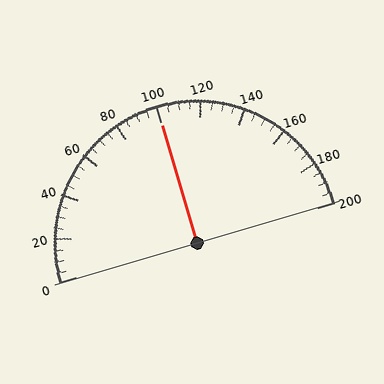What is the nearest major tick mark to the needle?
The nearest major tick mark is 100.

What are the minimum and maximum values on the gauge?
The gauge ranges from 0 to 200.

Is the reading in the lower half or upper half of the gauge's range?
The reading is in the upper half of the range (0 to 200).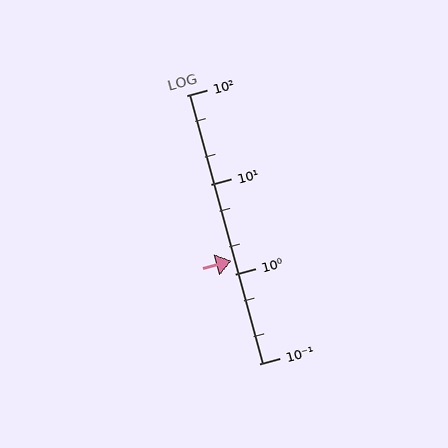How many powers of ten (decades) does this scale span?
The scale spans 3 decades, from 0.1 to 100.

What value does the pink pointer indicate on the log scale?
The pointer indicates approximately 1.4.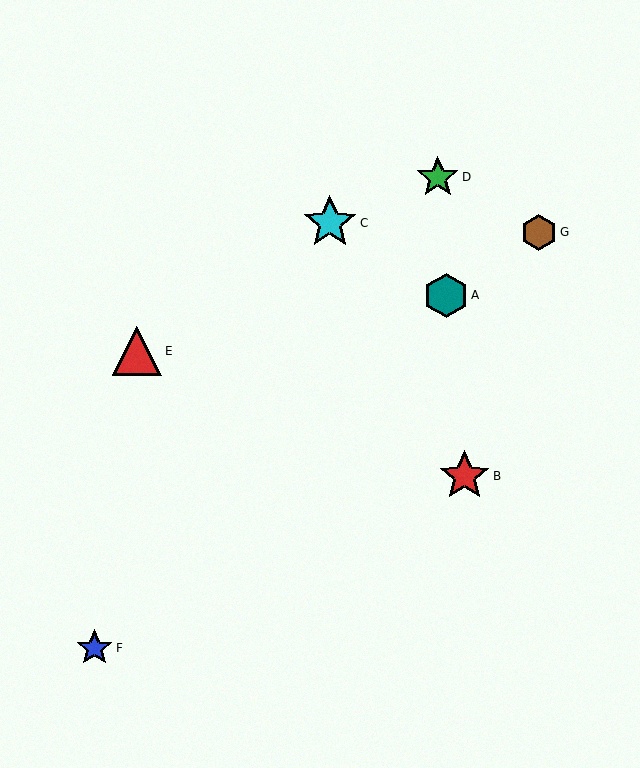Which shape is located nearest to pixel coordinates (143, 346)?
The red triangle (labeled E) at (137, 351) is nearest to that location.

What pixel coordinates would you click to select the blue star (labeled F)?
Click at (95, 648) to select the blue star F.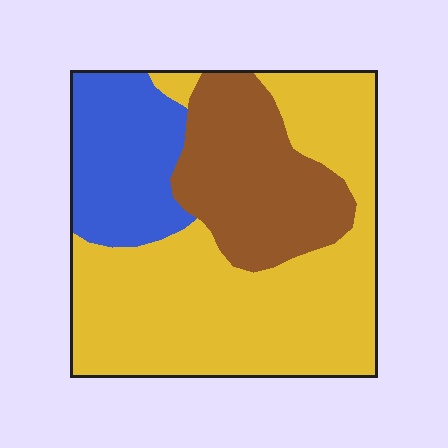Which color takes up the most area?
Yellow, at roughly 55%.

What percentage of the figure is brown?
Brown takes up about one quarter (1/4) of the figure.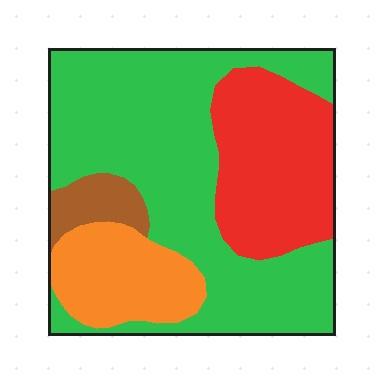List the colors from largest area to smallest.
From largest to smallest: green, red, orange, brown.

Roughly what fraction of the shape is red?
Red takes up about one quarter (1/4) of the shape.